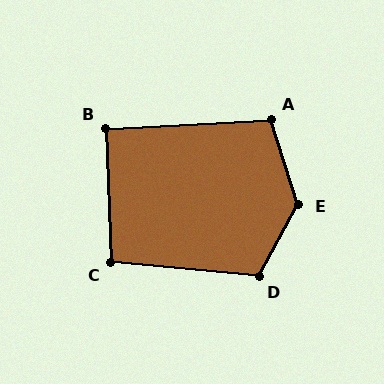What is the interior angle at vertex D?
Approximately 114 degrees (obtuse).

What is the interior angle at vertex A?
Approximately 105 degrees (obtuse).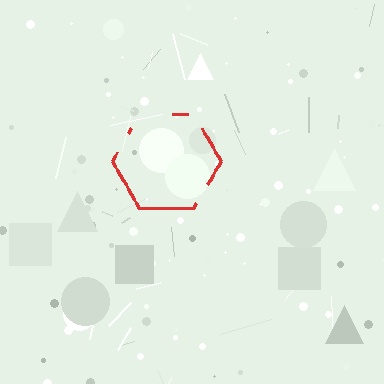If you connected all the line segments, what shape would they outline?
They would outline a hexagon.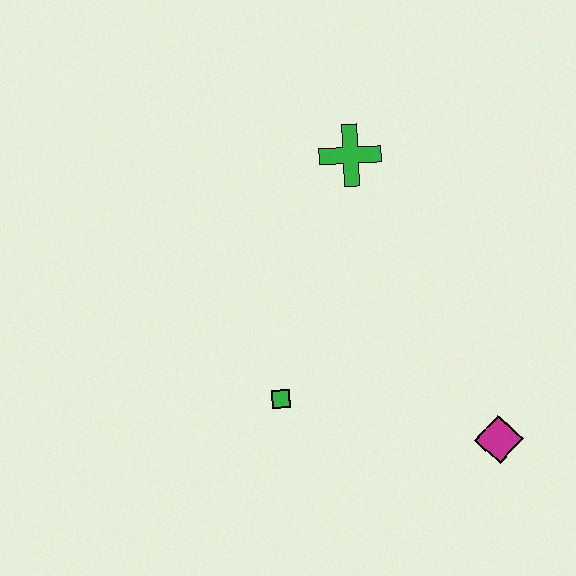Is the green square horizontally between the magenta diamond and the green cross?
No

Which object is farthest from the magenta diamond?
The green cross is farthest from the magenta diamond.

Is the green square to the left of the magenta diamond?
Yes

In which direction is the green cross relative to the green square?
The green cross is above the green square.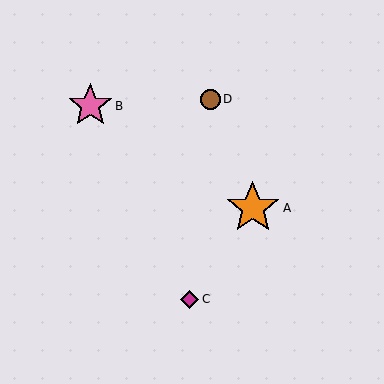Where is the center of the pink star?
The center of the pink star is at (90, 106).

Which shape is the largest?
The orange star (labeled A) is the largest.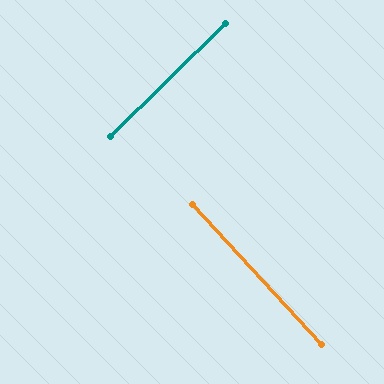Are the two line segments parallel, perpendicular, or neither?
Perpendicular — they meet at approximately 88°.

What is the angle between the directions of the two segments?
Approximately 88 degrees.